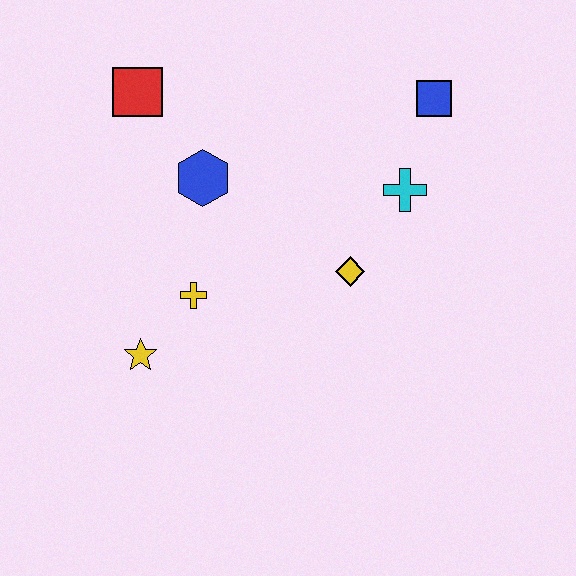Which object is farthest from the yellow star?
The blue square is farthest from the yellow star.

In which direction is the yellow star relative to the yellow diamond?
The yellow star is to the left of the yellow diamond.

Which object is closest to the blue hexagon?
The red square is closest to the blue hexagon.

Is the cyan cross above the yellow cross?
Yes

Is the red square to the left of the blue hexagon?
Yes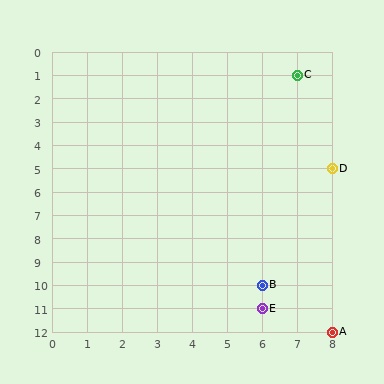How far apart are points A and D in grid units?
Points A and D are 7 rows apart.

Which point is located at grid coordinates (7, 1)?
Point C is at (7, 1).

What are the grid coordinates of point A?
Point A is at grid coordinates (8, 12).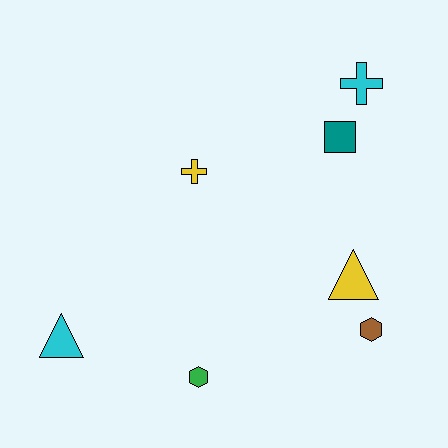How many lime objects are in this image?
There are no lime objects.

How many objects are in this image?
There are 7 objects.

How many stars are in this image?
There are no stars.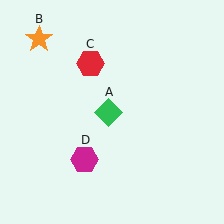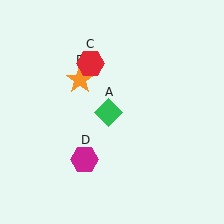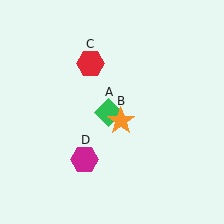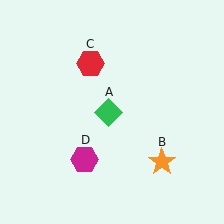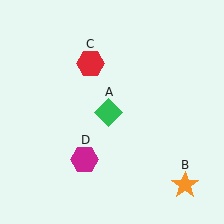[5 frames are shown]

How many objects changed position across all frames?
1 object changed position: orange star (object B).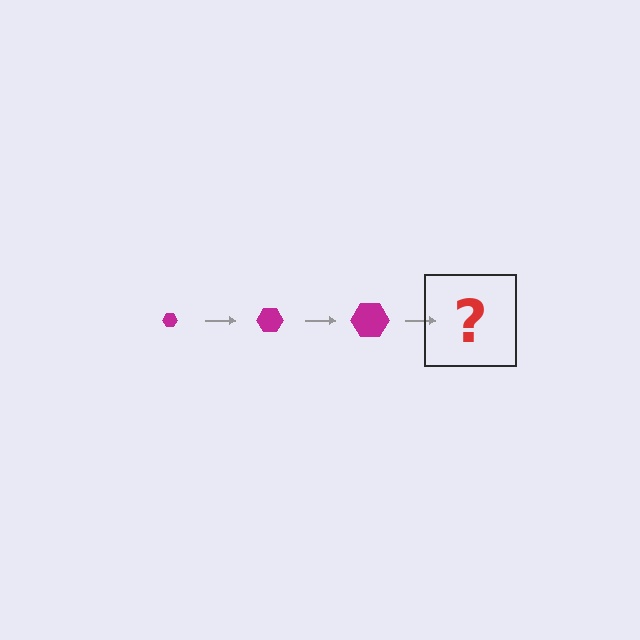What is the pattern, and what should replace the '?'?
The pattern is that the hexagon gets progressively larger each step. The '?' should be a magenta hexagon, larger than the previous one.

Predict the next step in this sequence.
The next step is a magenta hexagon, larger than the previous one.